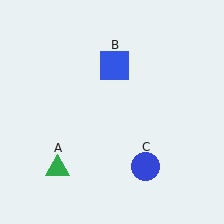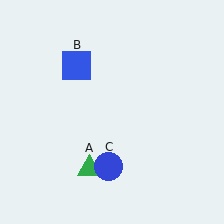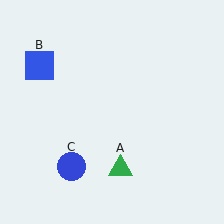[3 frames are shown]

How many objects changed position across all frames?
3 objects changed position: green triangle (object A), blue square (object B), blue circle (object C).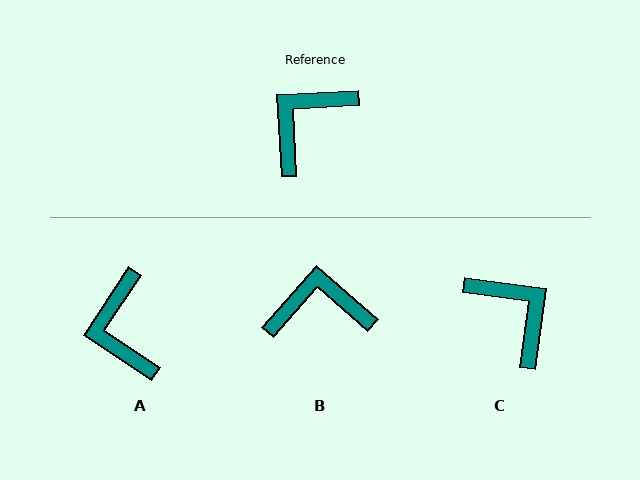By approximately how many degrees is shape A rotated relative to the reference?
Approximately 53 degrees counter-clockwise.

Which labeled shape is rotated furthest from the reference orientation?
C, about 101 degrees away.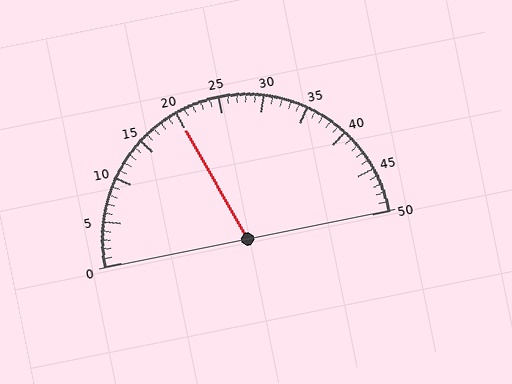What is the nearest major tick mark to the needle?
The nearest major tick mark is 20.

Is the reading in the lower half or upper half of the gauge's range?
The reading is in the lower half of the range (0 to 50).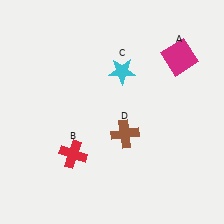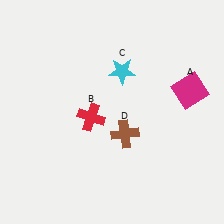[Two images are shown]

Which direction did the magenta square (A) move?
The magenta square (A) moved down.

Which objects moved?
The objects that moved are: the magenta square (A), the red cross (B).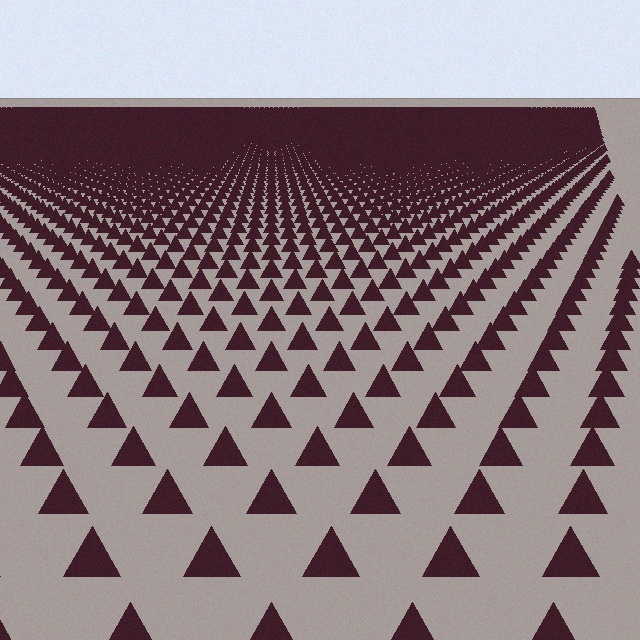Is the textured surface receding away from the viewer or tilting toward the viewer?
The surface is receding away from the viewer. Texture elements get smaller and denser toward the top.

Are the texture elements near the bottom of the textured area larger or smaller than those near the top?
Larger. Near the bottom, elements are closer to the viewer and appear at a bigger on-screen size.